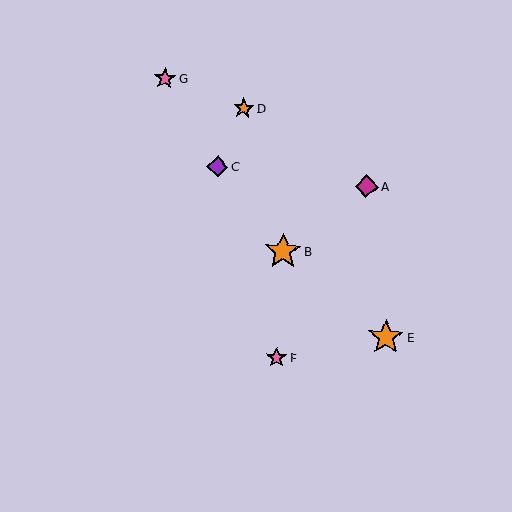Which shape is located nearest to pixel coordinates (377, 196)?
The magenta diamond (labeled A) at (367, 187) is nearest to that location.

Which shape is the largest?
The orange star (labeled B) is the largest.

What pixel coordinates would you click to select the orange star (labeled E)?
Click at (386, 337) to select the orange star E.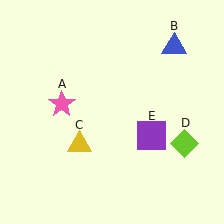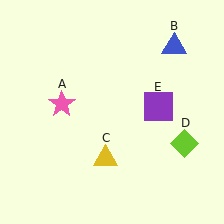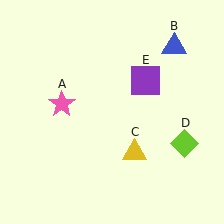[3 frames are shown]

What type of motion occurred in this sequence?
The yellow triangle (object C), purple square (object E) rotated counterclockwise around the center of the scene.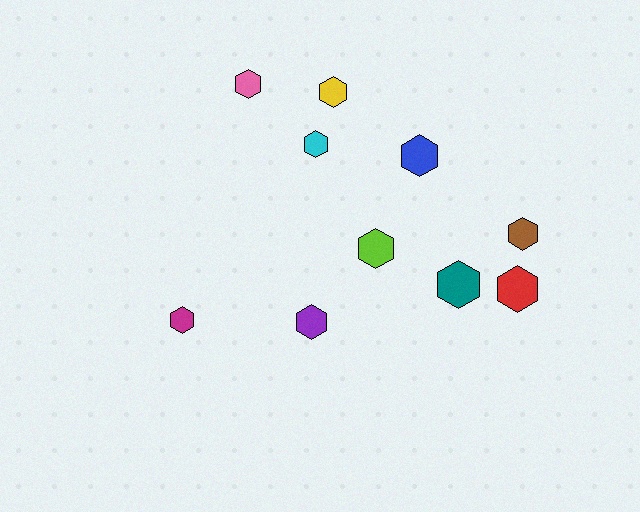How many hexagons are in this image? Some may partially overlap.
There are 10 hexagons.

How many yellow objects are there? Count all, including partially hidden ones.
There is 1 yellow object.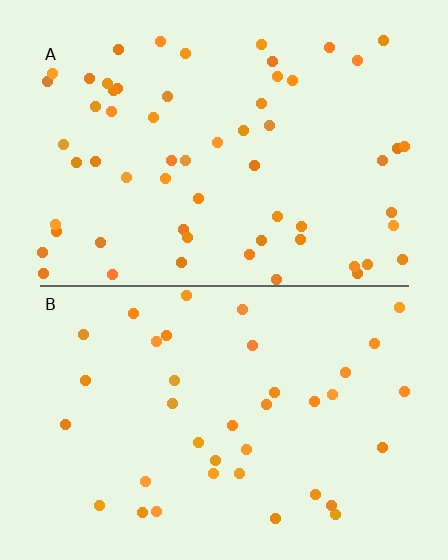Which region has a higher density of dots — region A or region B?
A (the top).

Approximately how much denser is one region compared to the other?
Approximately 1.6× — region A over region B.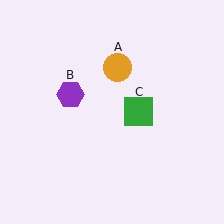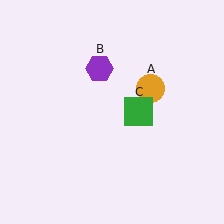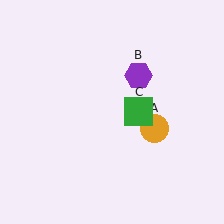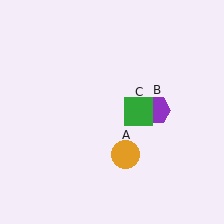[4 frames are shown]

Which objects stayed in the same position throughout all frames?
Green square (object C) remained stationary.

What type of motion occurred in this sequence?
The orange circle (object A), purple hexagon (object B) rotated clockwise around the center of the scene.